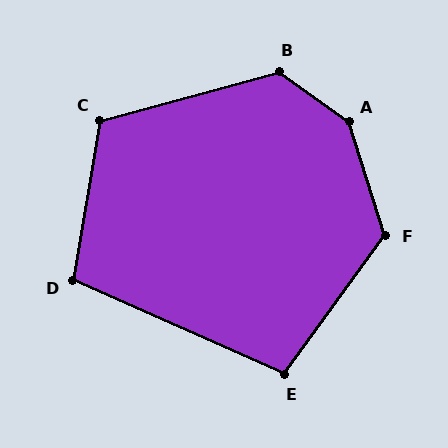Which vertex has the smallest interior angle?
E, at approximately 102 degrees.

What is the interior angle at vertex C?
Approximately 115 degrees (obtuse).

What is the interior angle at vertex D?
Approximately 104 degrees (obtuse).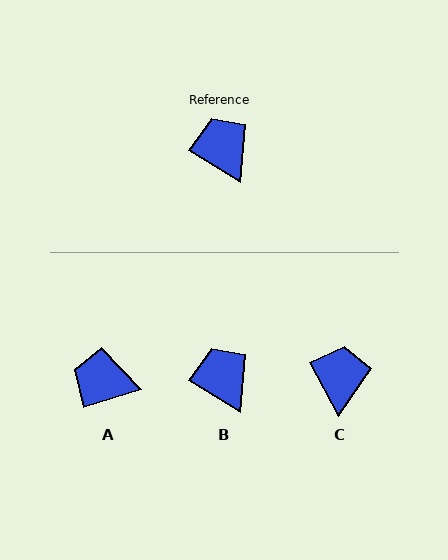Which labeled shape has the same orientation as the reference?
B.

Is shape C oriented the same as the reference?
No, it is off by about 29 degrees.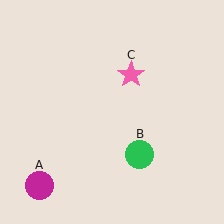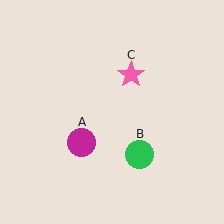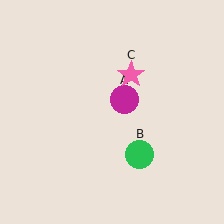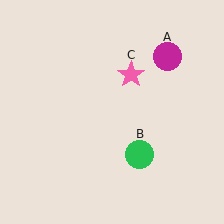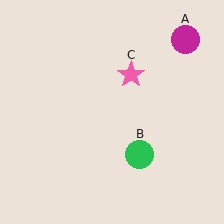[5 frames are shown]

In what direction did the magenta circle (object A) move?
The magenta circle (object A) moved up and to the right.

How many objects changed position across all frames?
1 object changed position: magenta circle (object A).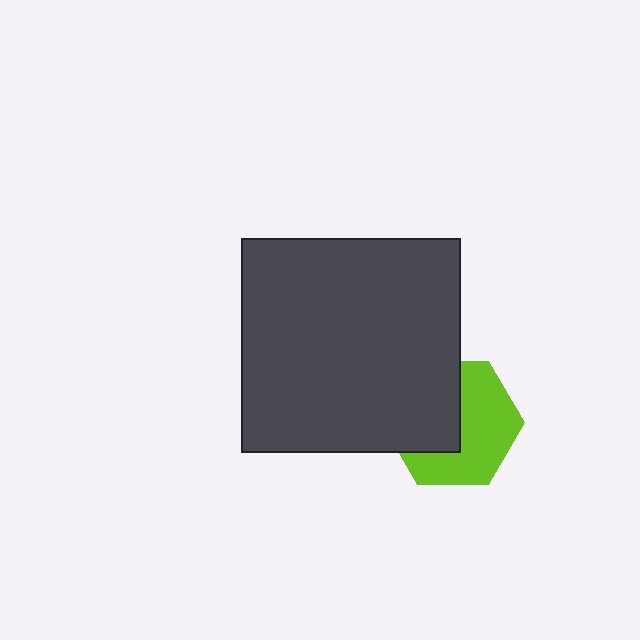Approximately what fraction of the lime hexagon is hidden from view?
Roughly 45% of the lime hexagon is hidden behind the dark gray rectangle.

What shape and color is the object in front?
The object in front is a dark gray rectangle.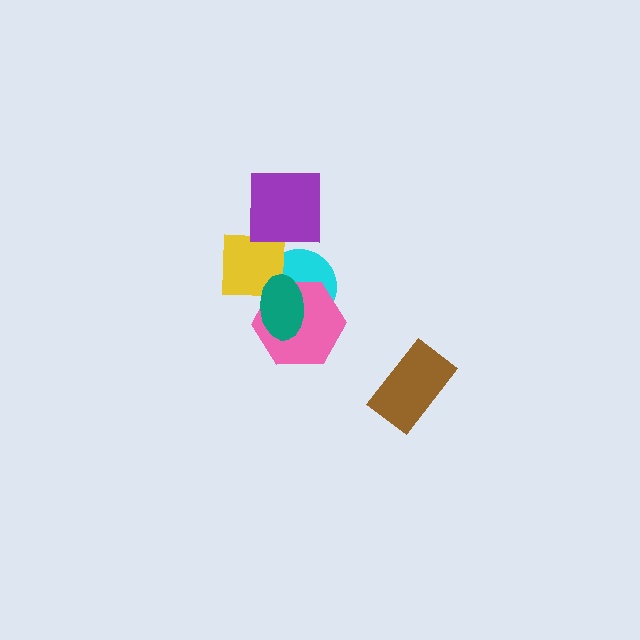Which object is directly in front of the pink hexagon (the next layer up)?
The yellow square is directly in front of the pink hexagon.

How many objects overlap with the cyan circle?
3 objects overlap with the cyan circle.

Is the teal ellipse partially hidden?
No, no other shape covers it.